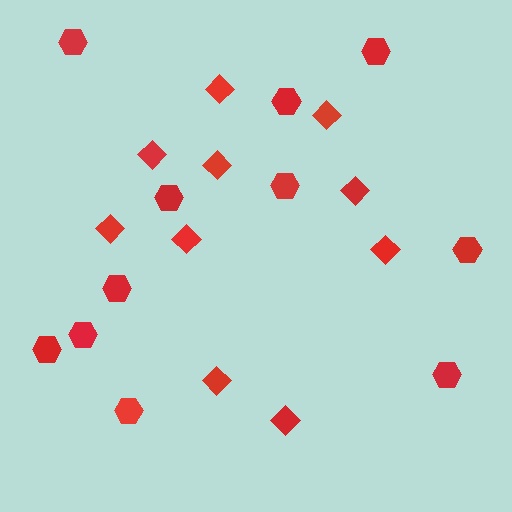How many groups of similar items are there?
There are 2 groups: one group of diamonds (10) and one group of hexagons (11).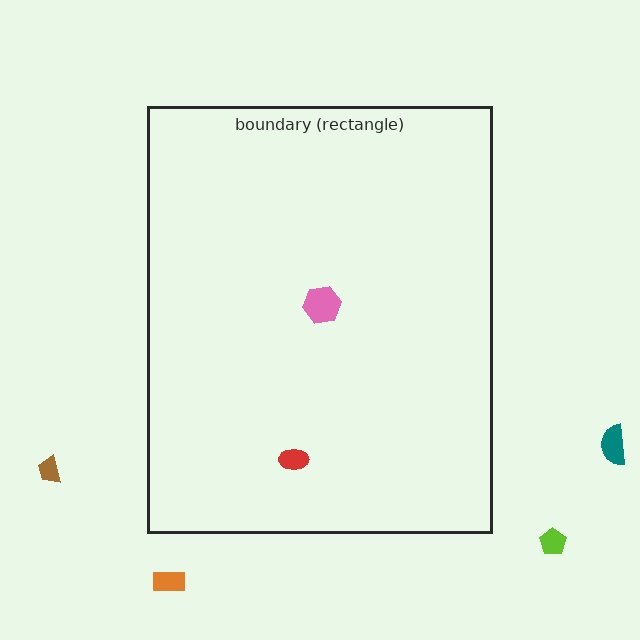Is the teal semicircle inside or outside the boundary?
Outside.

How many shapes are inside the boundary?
2 inside, 4 outside.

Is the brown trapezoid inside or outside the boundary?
Outside.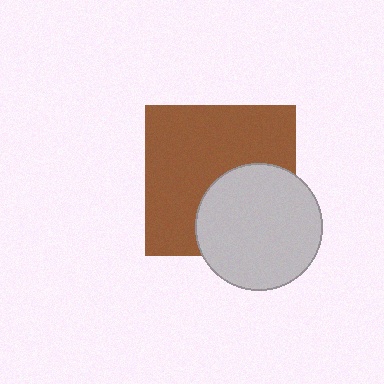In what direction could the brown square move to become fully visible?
The brown square could move toward the upper-left. That would shift it out from behind the light gray circle entirely.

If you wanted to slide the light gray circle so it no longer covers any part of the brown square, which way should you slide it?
Slide it toward the lower-right — that is the most direct way to separate the two shapes.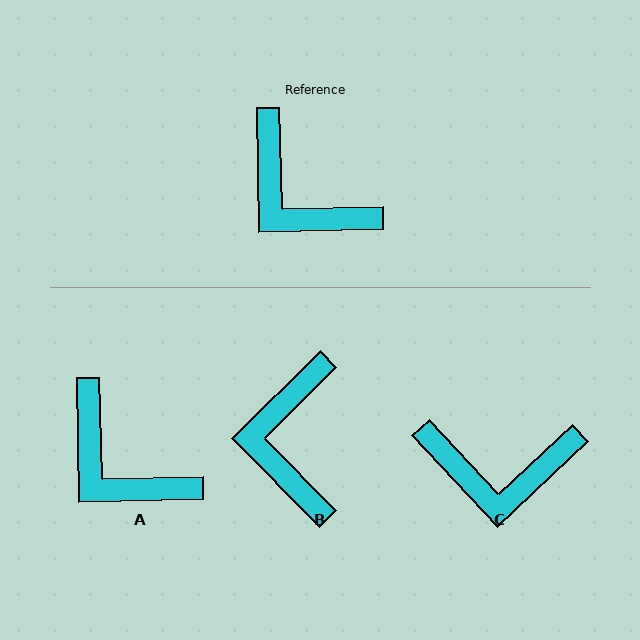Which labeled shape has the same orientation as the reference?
A.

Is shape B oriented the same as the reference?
No, it is off by about 46 degrees.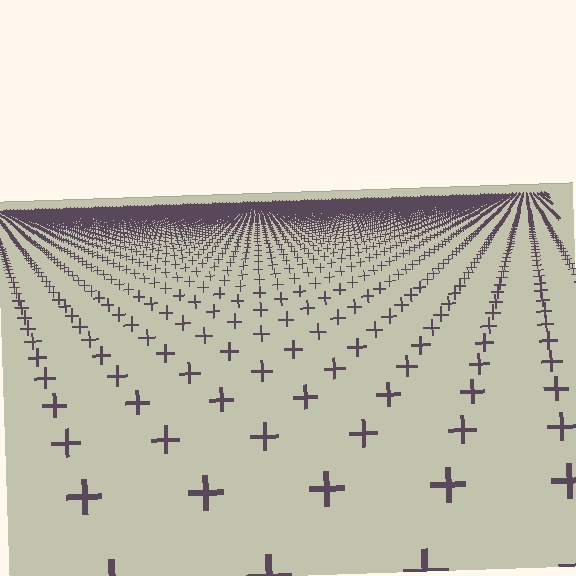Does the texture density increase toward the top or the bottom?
Density increases toward the top.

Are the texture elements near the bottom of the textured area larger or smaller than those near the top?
Larger. Near the bottom, elements are closer to the viewer and appear at a bigger on-screen size.